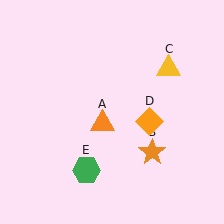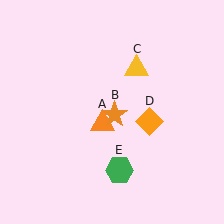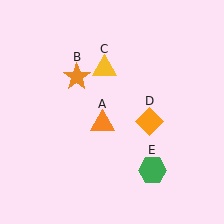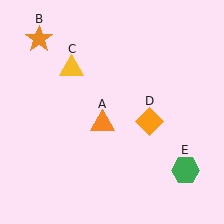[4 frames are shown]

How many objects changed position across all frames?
3 objects changed position: orange star (object B), yellow triangle (object C), green hexagon (object E).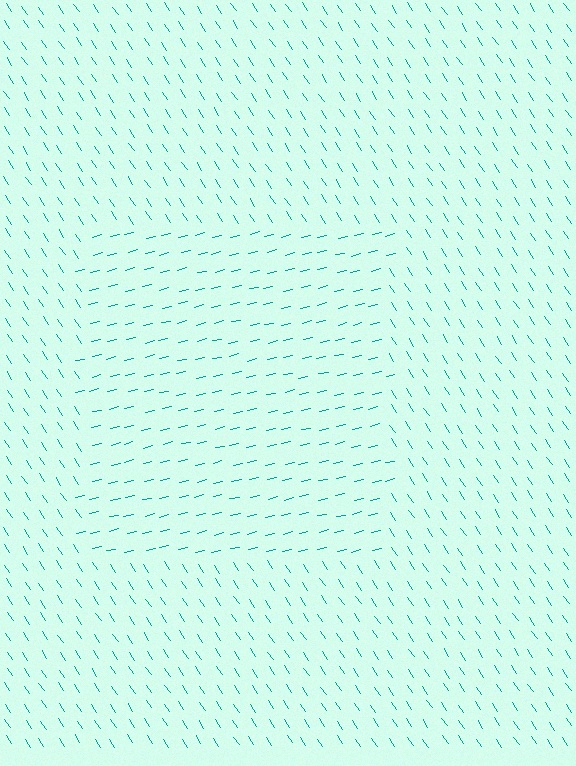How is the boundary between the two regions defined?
The boundary is defined purely by a change in line orientation (approximately 69 degrees difference). All lines are the same color and thickness.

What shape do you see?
I see a rectangle.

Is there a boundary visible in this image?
Yes, there is a texture boundary formed by a change in line orientation.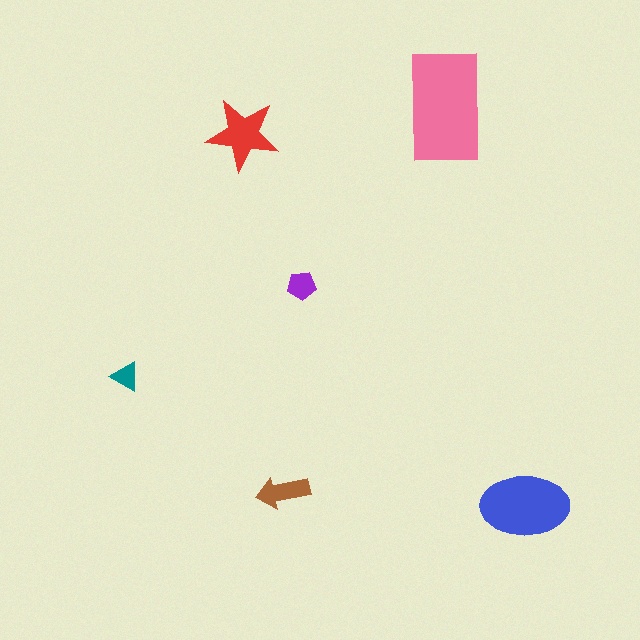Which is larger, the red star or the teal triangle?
The red star.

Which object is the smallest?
The teal triangle.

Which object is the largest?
The pink rectangle.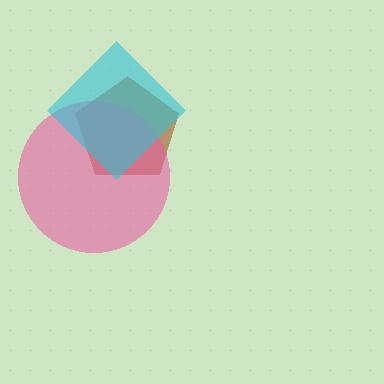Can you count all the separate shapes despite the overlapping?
Yes, there are 3 separate shapes.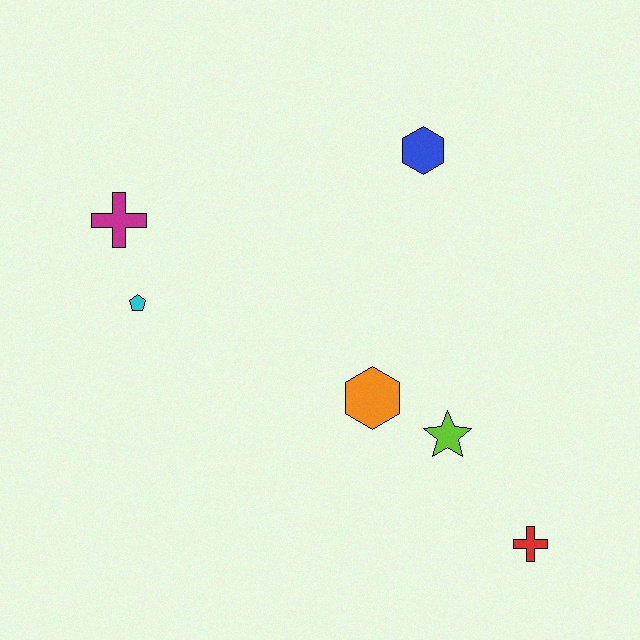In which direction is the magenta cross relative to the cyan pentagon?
The magenta cross is above the cyan pentagon.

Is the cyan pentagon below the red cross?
No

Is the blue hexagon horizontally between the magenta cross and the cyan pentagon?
No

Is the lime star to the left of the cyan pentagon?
No